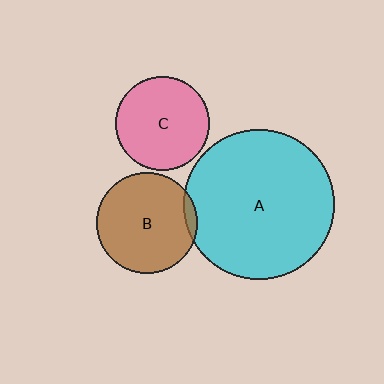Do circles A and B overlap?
Yes.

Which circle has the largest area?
Circle A (cyan).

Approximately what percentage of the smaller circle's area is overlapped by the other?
Approximately 5%.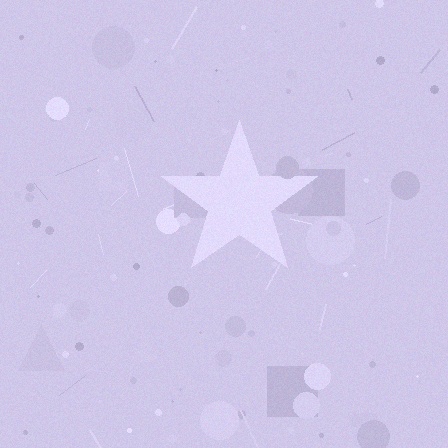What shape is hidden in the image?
A star is hidden in the image.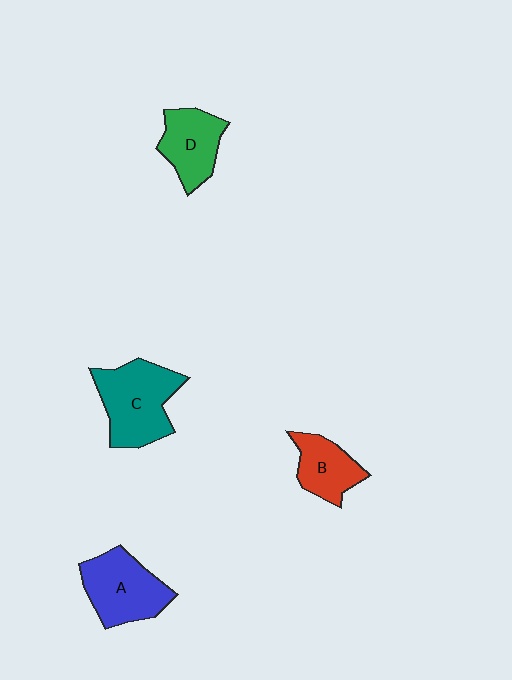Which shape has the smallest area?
Shape B (red).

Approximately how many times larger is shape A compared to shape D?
Approximately 1.3 times.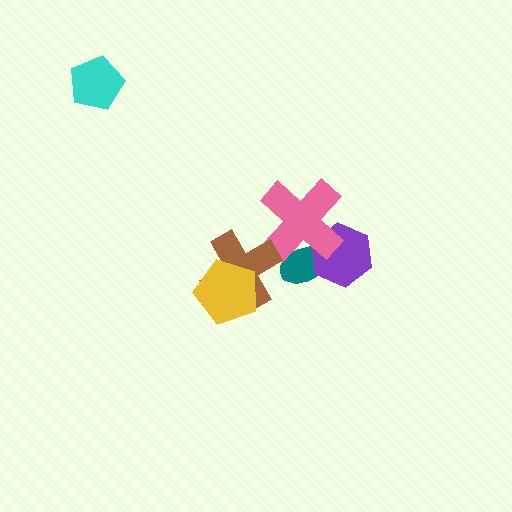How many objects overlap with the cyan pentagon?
0 objects overlap with the cyan pentagon.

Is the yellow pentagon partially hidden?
No, no other shape covers it.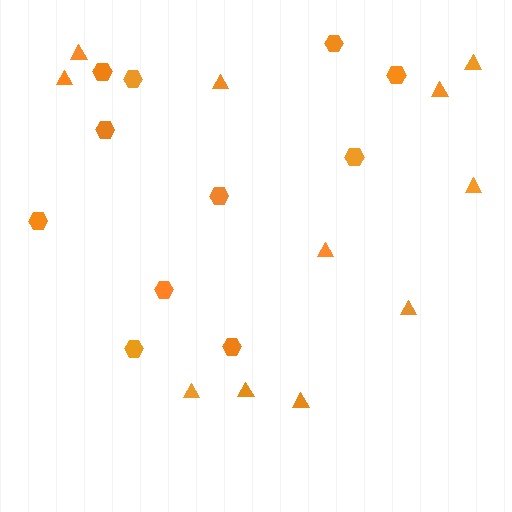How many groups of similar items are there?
There are 2 groups: one group of triangles (11) and one group of hexagons (11).